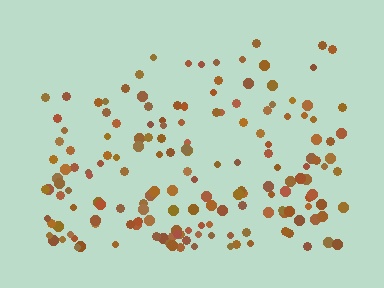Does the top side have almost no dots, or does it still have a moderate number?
Still a moderate number, just noticeably fewer than the bottom.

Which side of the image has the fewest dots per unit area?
The top.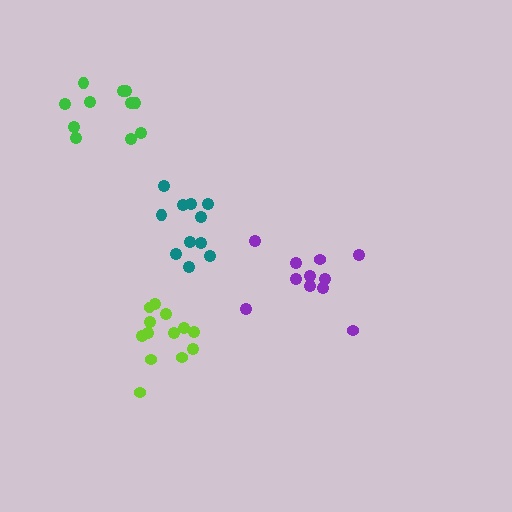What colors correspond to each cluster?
The clusters are colored: teal, lime, purple, green.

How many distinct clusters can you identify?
There are 4 distinct clusters.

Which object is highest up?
The green cluster is topmost.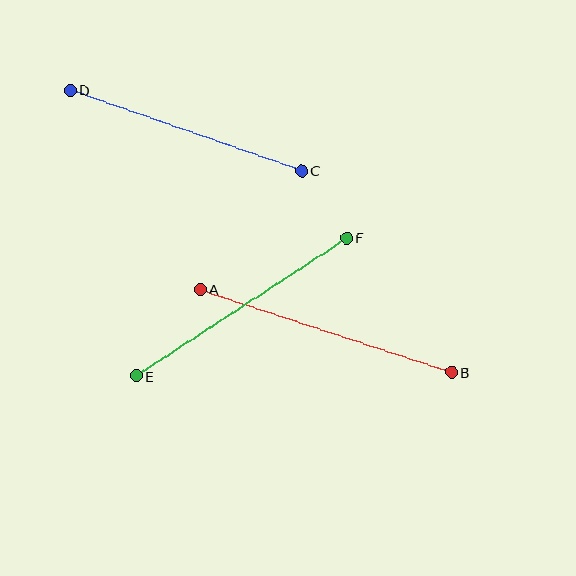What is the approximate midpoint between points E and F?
The midpoint is at approximately (241, 307) pixels.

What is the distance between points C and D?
The distance is approximately 245 pixels.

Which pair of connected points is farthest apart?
Points A and B are farthest apart.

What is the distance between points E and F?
The distance is approximately 252 pixels.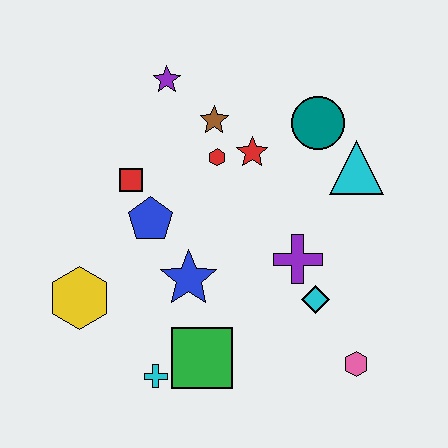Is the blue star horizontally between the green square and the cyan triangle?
No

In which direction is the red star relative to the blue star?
The red star is above the blue star.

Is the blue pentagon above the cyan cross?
Yes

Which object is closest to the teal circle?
The cyan triangle is closest to the teal circle.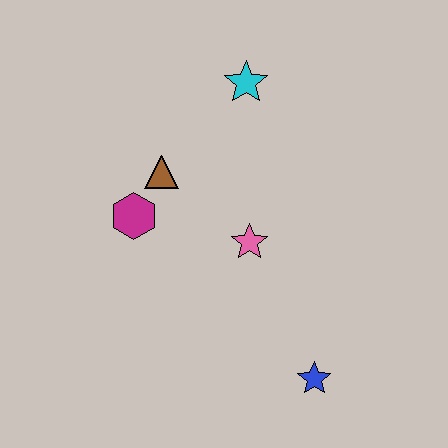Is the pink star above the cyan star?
No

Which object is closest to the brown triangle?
The magenta hexagon is closest to the brown triangle.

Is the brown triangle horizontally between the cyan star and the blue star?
No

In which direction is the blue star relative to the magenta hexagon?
The blue star is to the right of the magenta hexagon.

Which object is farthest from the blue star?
The cyan star is farthest from the blue star.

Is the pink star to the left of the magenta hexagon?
No